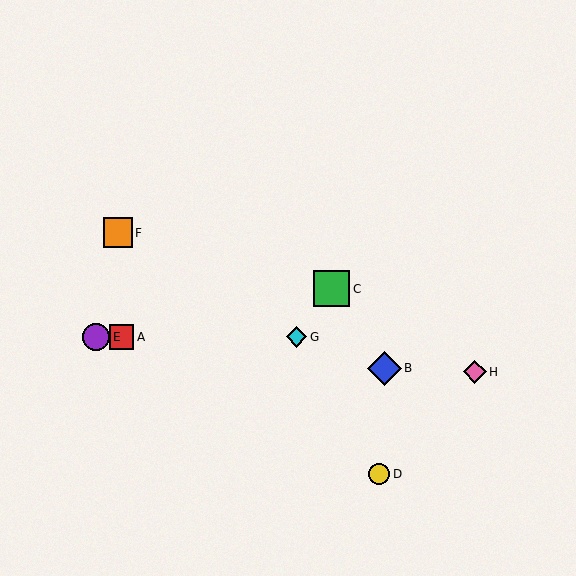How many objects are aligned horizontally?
3 objects (A, E, G) are aligned horizontally.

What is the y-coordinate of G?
Object G is at y≈337.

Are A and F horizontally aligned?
No, A is at y≈337 and F is at y≈233.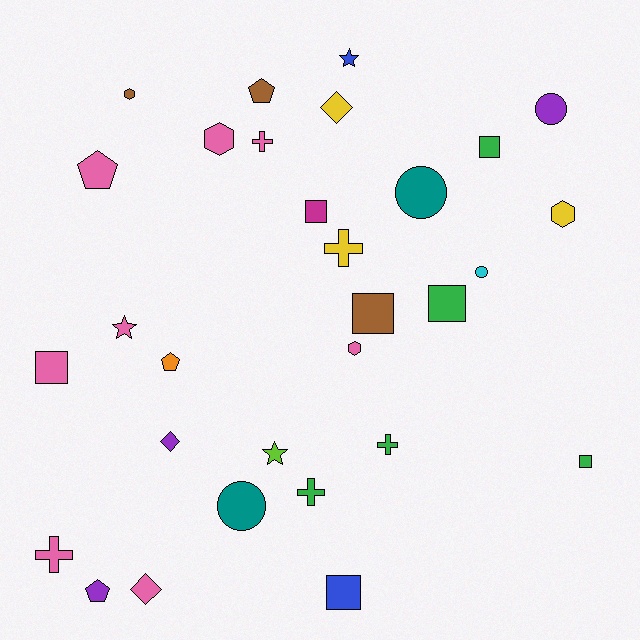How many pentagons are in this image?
There are 4 pentagons.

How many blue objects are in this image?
There are 2 blue objects.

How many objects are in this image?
There are 30 objects.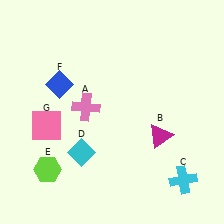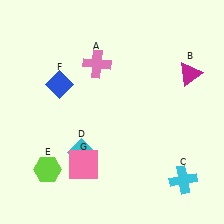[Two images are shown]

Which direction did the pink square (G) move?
The pink square (G) moved down.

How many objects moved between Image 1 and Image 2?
3 objects moved between the two images.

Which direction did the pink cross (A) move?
The pink cross (A) moved up.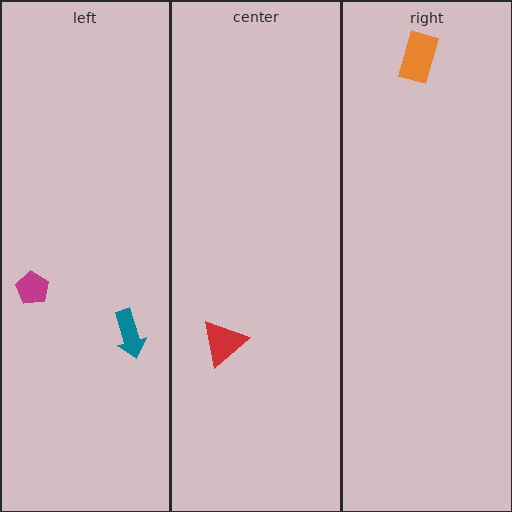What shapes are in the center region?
The red triangle.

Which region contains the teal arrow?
The left region.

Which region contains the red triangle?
The center region.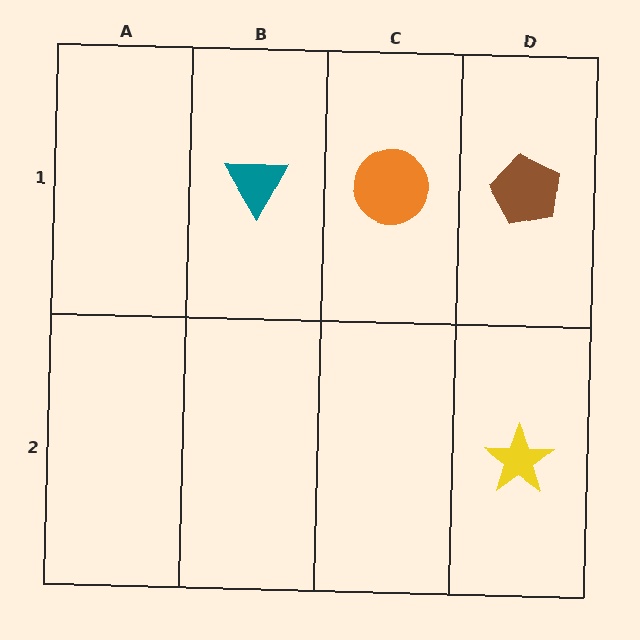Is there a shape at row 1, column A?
No, that cell is empty.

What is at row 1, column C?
An orange circle.